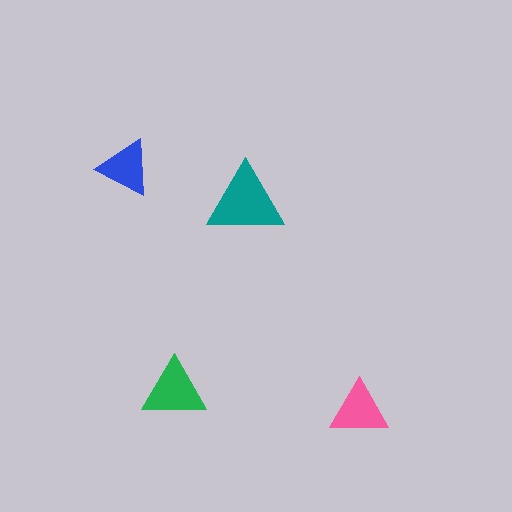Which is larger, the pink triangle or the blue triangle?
The pink one.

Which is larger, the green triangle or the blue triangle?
The green one.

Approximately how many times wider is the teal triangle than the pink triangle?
About 1.5 times wider.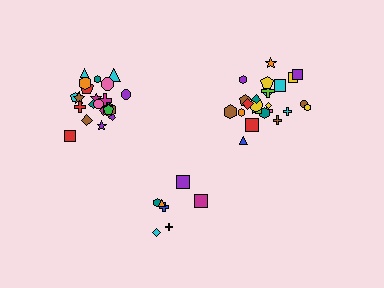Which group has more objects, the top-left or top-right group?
The top-right group.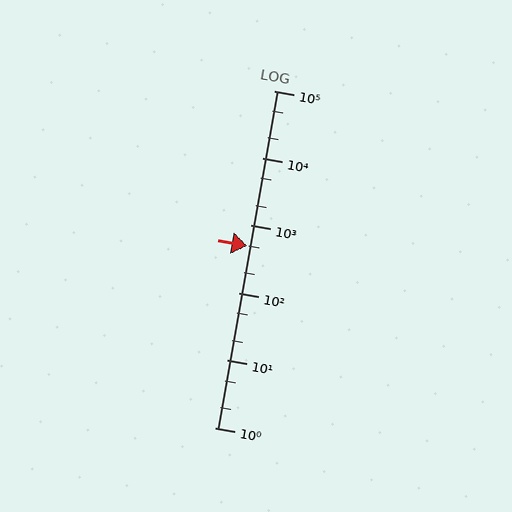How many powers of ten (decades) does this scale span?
The scale spans 5 decades, from 1 to 100000.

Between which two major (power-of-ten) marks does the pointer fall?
The pointer is between 100 and 1000.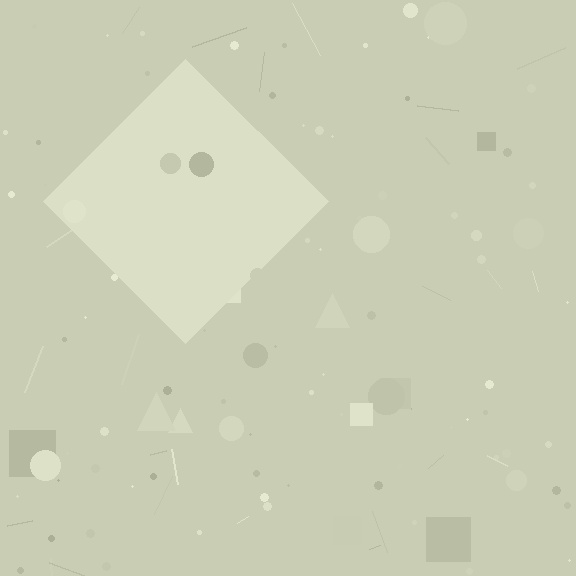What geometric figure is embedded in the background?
A diamond is embedded in the background.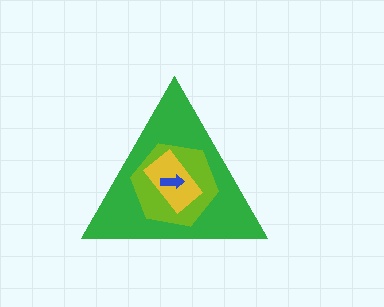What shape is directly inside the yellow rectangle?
The blue arrow.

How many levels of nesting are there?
4.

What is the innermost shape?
The blue arrow.